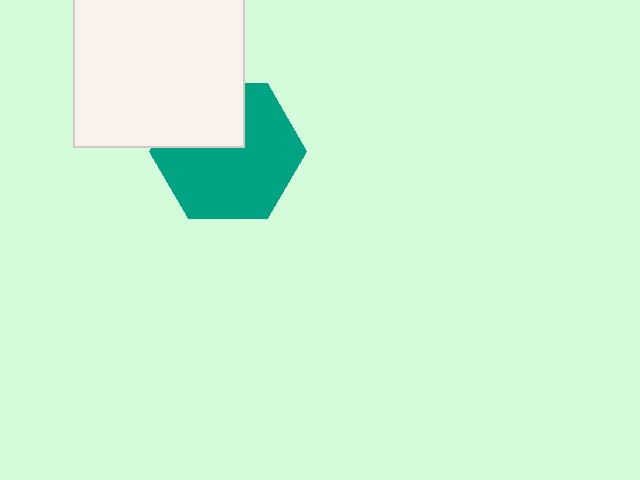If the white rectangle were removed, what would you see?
You would see the complete teal hexagon.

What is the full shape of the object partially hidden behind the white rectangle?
The partially hidden object is a teal hexagon.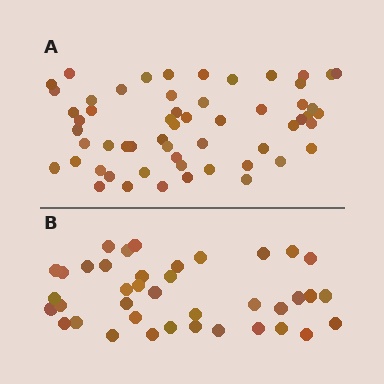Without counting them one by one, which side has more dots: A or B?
Region A (the top region) has more dots.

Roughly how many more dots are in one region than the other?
Region A has approximately 20 more dots than region B.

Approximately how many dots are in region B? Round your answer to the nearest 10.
About 40 dots. (The exact count is 39, which rounds to 40.)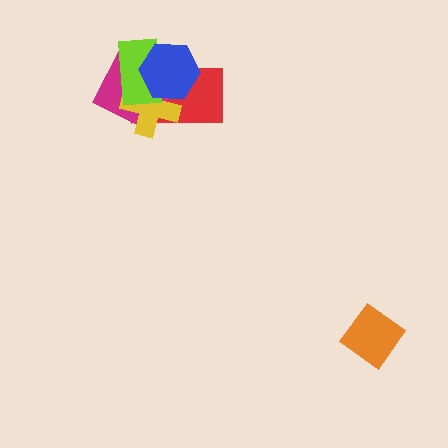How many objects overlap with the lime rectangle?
4 objects overlap with the lime rectangle.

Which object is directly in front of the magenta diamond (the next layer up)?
The yellow cross is directly in front of the magenta diamond.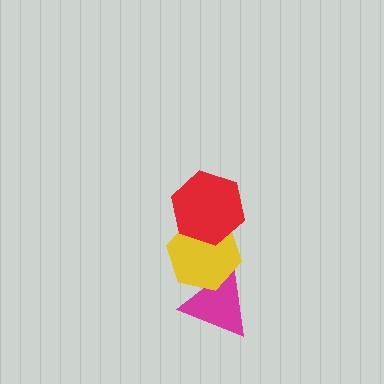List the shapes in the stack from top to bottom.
From top to bottom: the red hexagon, the yellow hexagon, the magenta triangle.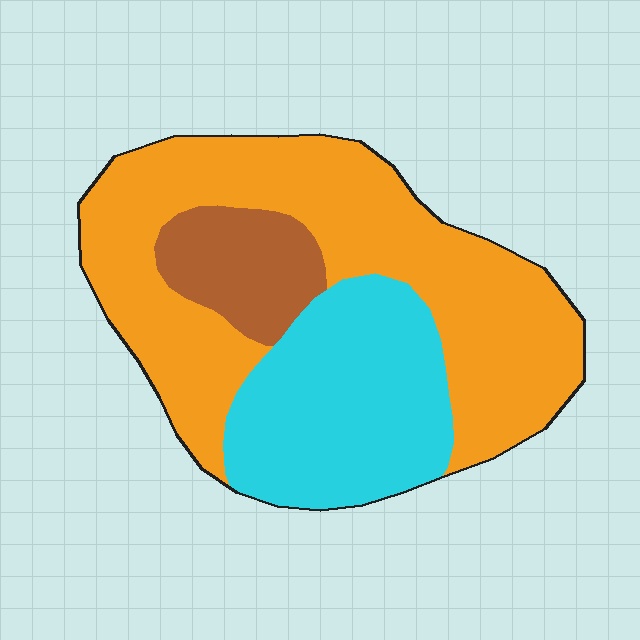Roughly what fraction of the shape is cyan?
Cyan covers about 30% of the shape.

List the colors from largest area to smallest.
From largest to smallest: orange, cyan, brown.